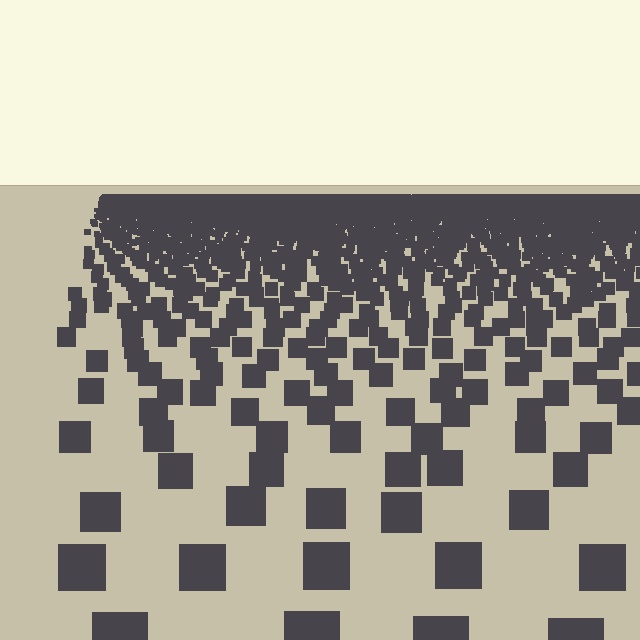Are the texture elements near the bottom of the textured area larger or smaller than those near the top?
Larger. Near the bottom, elements are closer to the viewer and appear at a bigger on-screen size.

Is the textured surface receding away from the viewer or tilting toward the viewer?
The surface is receding away from the viewer. Texture elements get smaller and denser toward the top.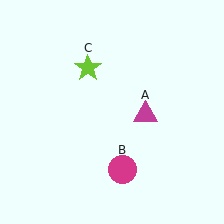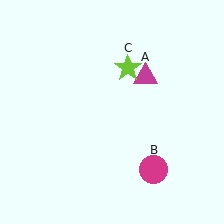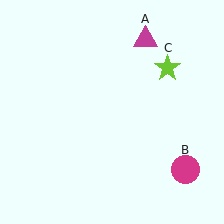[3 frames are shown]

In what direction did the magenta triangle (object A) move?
The magenta triangle (object A) moved up.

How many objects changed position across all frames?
3 objects changed position: magenta triangle (object A), magenta circle (object B), lime star (object C).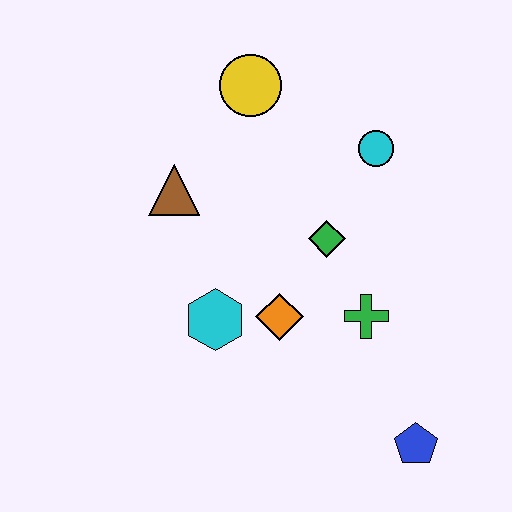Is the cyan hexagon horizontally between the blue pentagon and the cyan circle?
No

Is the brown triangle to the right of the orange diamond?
No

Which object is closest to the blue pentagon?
The green cross is closest to the blue pentagon.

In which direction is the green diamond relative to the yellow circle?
The green diamond is below the yellow circle.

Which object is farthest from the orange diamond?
The yellow circle is farthest from the orange diamond.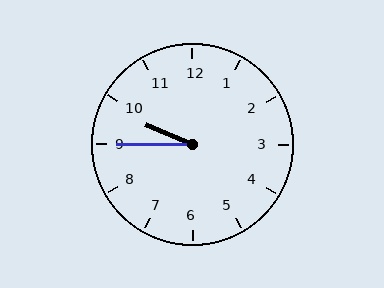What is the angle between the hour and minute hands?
Approximately 22 degrees.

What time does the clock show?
9:45.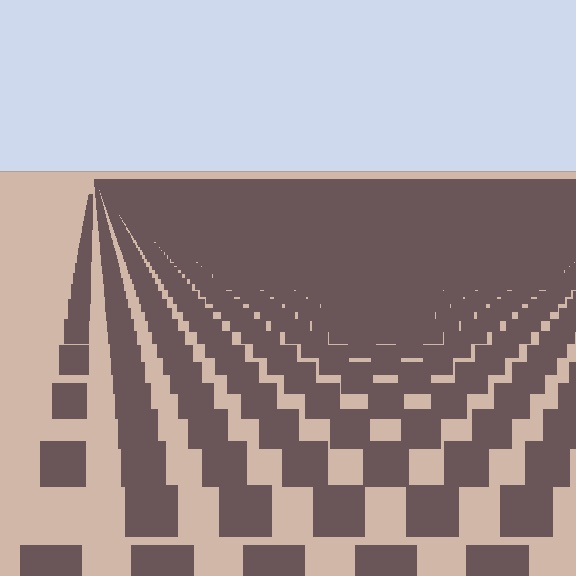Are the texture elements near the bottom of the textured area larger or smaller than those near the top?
Larger. Near the bottom, elements are closer to the viewer and appear at a bigger on-screen size.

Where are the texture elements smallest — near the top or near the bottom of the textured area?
Near the top.